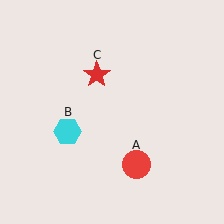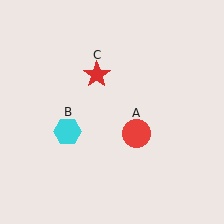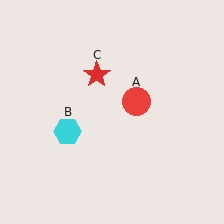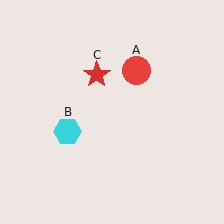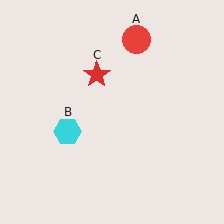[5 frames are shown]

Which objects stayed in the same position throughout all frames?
Cyan hexagon (object B) and red star (object C) remained stationary.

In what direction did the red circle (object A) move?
The red circle (object A) moved up.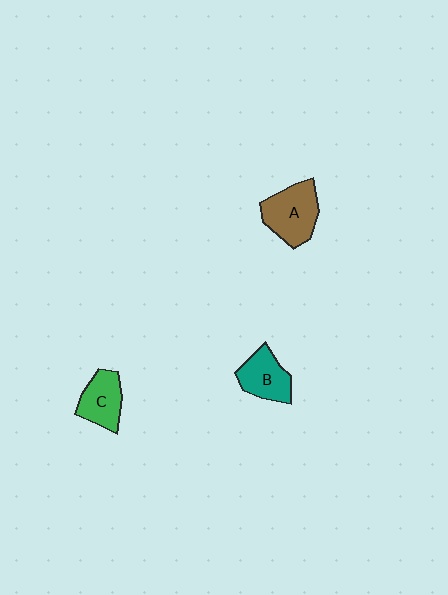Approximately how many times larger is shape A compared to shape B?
Approximately 1.3 times.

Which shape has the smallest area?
Shape C (green).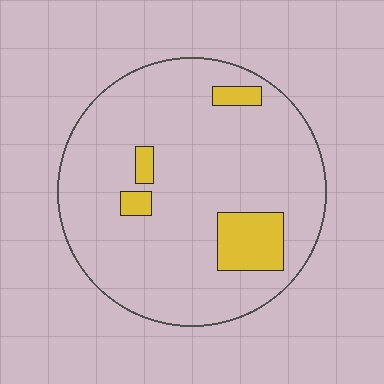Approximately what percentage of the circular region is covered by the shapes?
Approximately 10%.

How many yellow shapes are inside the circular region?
4.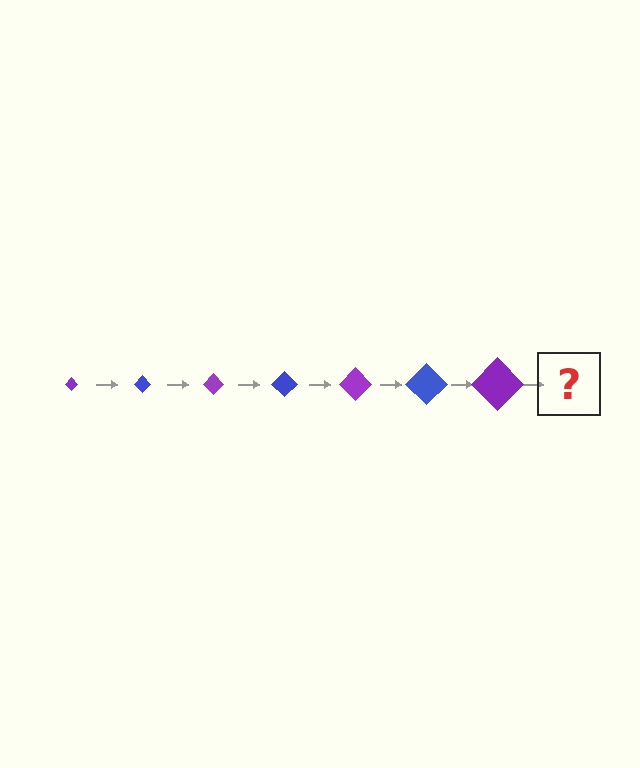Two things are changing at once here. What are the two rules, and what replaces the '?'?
The two rules are that the diamond grows larger each step and the color cycles through purple and blue. The '?' should be a blue diamond, larger than the previous one.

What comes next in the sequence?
The next element should be a blue diamond, larger than the previous one.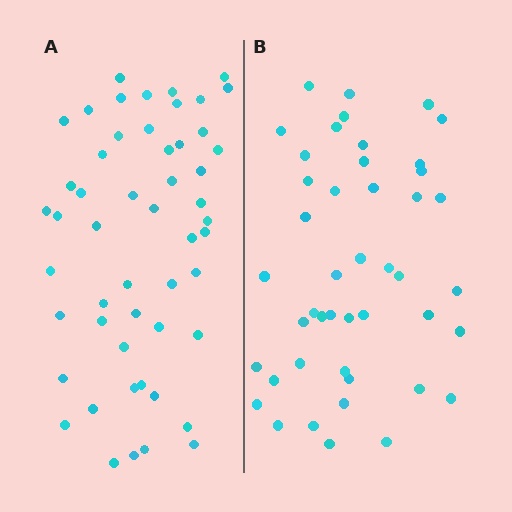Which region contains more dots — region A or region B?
Region A (the left region) has more dots.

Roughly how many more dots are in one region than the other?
Region A has roughly 8 or so more dots than region B.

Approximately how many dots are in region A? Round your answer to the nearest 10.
About 50 dots. (The exact count is 52, which rounds to 50.)